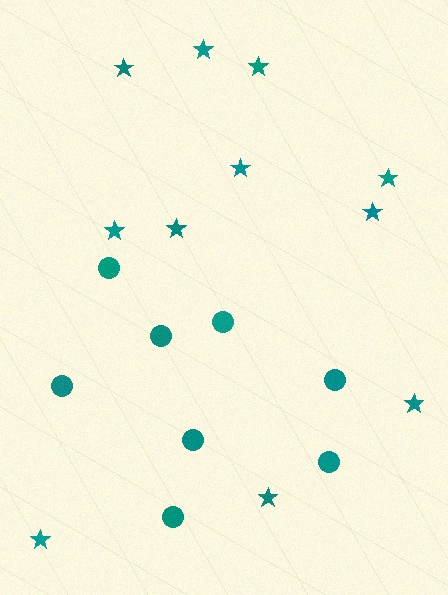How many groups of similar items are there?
There are 2 groups: one group of circles (8) and one group of stars (11).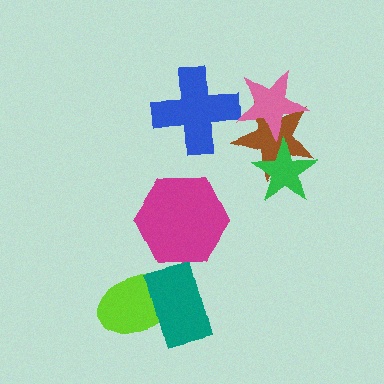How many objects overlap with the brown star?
2 objects overlap with the brown star.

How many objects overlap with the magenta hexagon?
0 objects overlap with the magenta hexagon.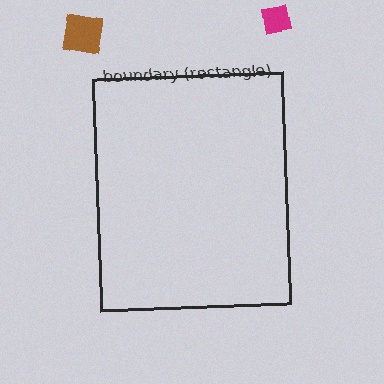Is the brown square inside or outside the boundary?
Outside.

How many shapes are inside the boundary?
0 inside, 2 outside.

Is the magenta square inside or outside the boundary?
Outside.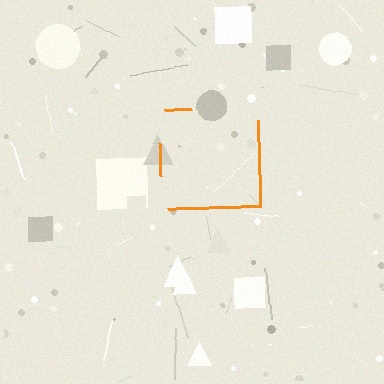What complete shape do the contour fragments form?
The contour fragments form a square.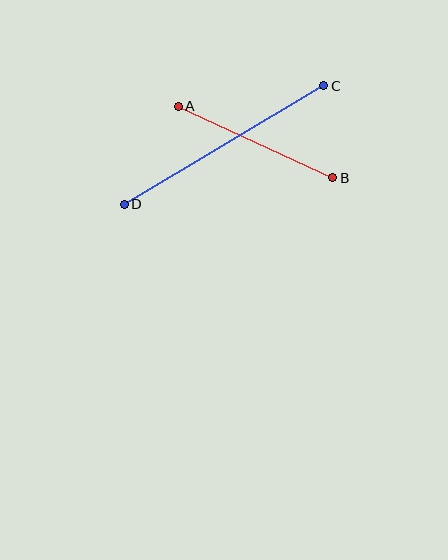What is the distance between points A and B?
The distance is approximately 170 pixels.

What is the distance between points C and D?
The distance is approximately 232 pixels.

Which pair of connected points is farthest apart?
Points C and D are farthest apart.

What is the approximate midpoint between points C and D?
The midpoint is at approximately (224, 145) pixels.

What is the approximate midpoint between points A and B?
The midpoint is at approximately (256, 142) pixels.